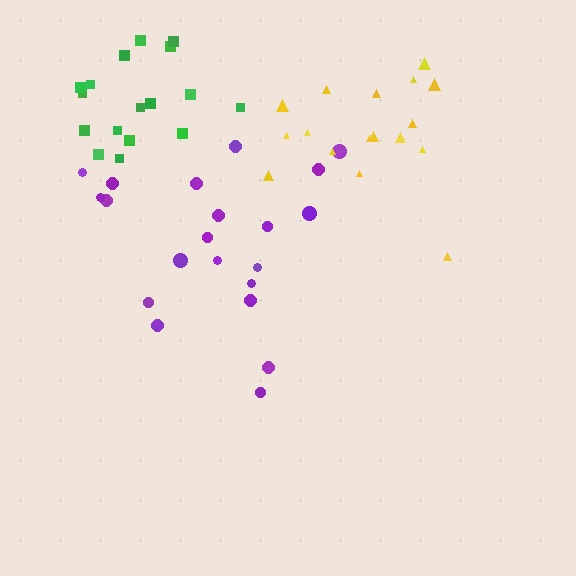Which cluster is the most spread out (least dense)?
Yellow.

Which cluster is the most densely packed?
Green.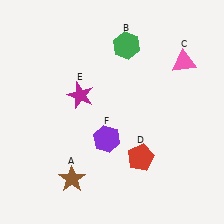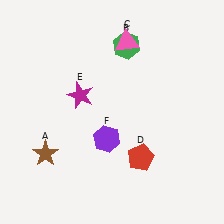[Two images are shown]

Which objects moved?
The objects that moved are: the brown star (A), the pink triangle (C).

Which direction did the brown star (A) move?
The brown star (A) moved left.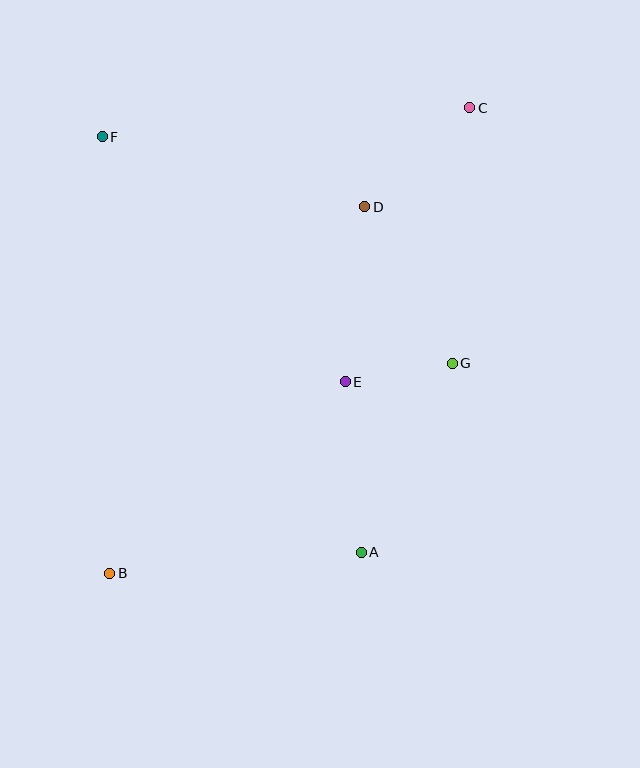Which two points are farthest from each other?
Points B and C are farthest from each other.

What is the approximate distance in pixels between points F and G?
The distance between F and G is approximately 417 pixels.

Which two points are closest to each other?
Points E and G are closest to each other.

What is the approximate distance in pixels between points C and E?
The distance between C and E is approximately 301 pixels.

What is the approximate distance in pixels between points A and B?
The distance between A and B is approximately 252 pixels.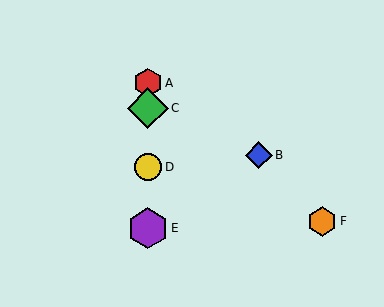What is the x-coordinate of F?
Object F is at x≈322.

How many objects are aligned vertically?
4 objects (A, C, D, E) are aligned vertically.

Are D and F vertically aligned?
No, D is at x≈148 and F is at x≈322.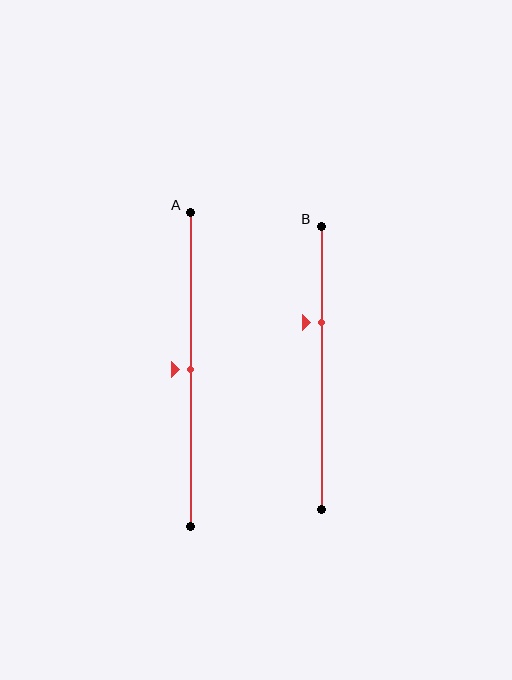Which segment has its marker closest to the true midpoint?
Segment A has its marker closest to the true midpoint.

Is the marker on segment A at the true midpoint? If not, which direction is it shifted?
Yes, the marker on segment A is at the true midpoint.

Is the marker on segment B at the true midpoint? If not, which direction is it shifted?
No, the marker on segment B is shifted upward by about 16% of the segment length.